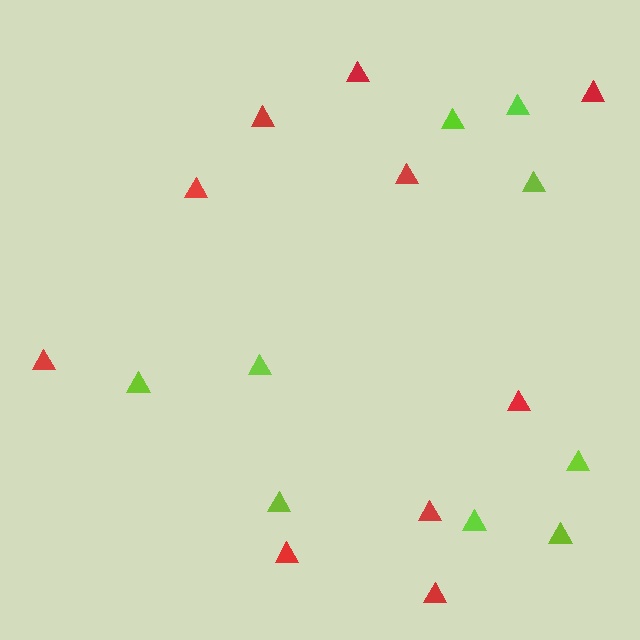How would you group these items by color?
There are 2 groups: one group of lime triangles (9) and one group of red triangles (10).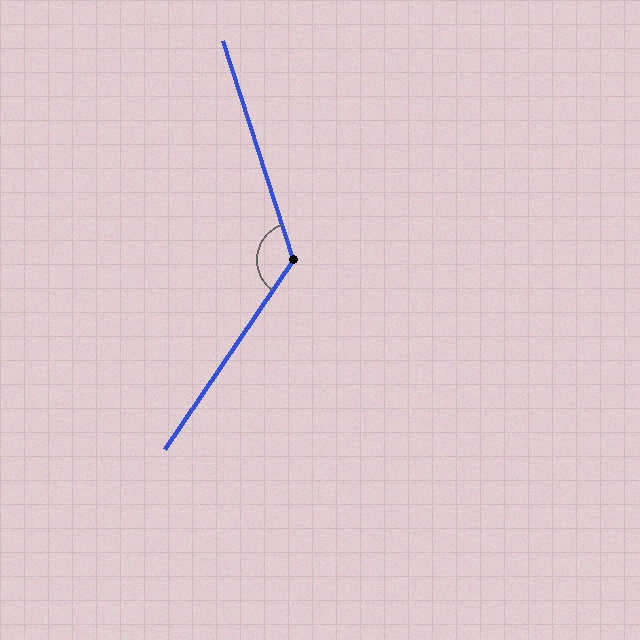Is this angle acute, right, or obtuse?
It is obtuse.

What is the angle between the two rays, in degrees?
Approximately 128 degrees.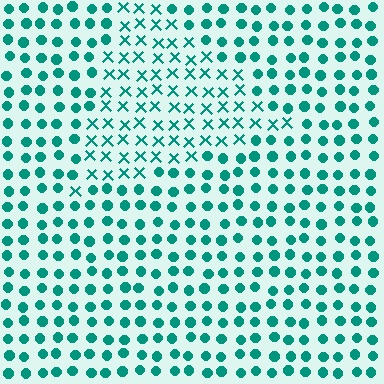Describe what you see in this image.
The image is filled with small teal elements arranged in a uniform grid. A triangle-shaped region contains X marks, while the surrounding area contains circles. The boundary is defined purely by the change in element shape.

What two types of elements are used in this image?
The image uses X marks inside the triangle region and circles outside it.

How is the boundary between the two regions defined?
The boundary is defined by a change in element shape: X marks inside vs. circles outside. All elements share the same color and spacing.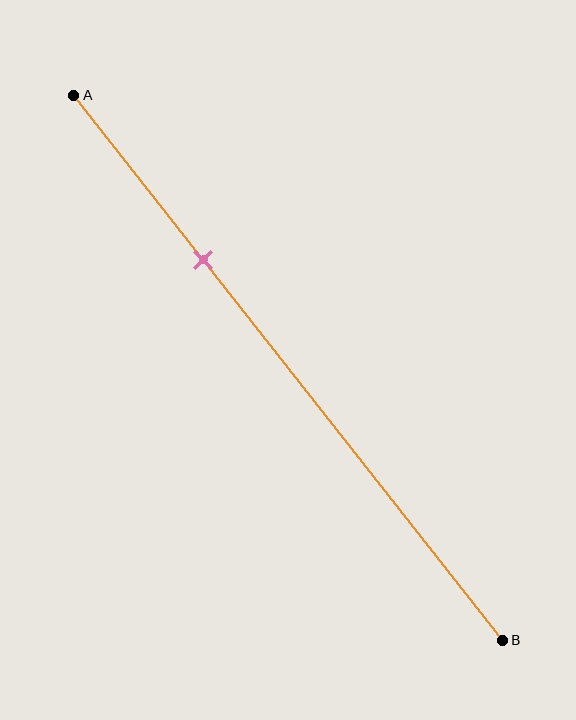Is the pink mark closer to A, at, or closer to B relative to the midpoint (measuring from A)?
The pink mark is closer to point A than the midpoint of segment AB.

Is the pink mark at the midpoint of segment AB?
No, the mark is at about 30% from A, not at the 50% midpoint.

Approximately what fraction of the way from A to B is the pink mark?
The pink mark is approximately 30% of the way from A to B.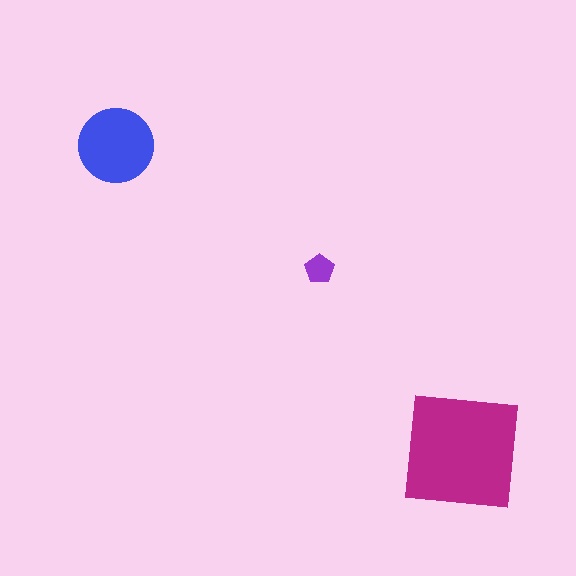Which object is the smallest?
The purple pentagon.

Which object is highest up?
The blue circle is topmost.